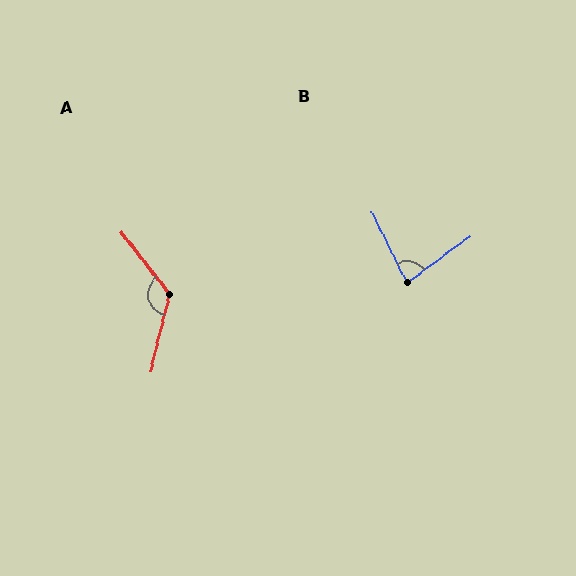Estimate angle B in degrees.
Approximately 80 degrees.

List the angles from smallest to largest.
B (80°), A (129°).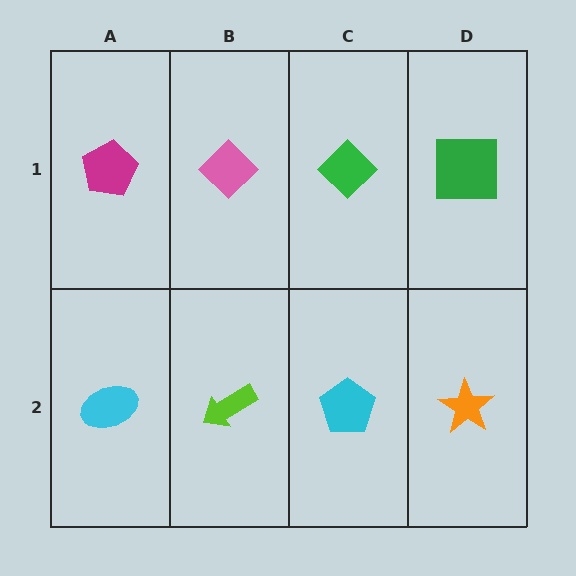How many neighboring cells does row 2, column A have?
2.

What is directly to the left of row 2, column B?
A cyan ellipse.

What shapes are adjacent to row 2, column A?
A magenta pentagon (row 1, column A), a lime arrow (row 2, column B).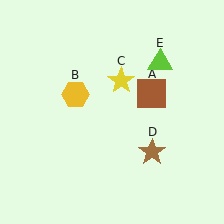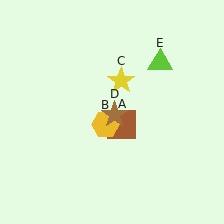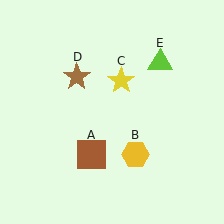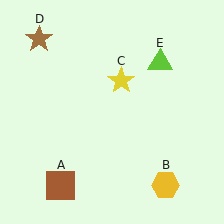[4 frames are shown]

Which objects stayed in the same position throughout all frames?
Yellow star (object C) and lime triangle (object E) remained stationary.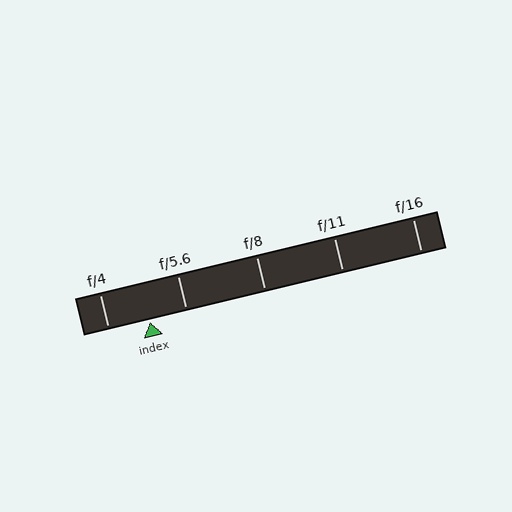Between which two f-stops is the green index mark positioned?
The index mark is between f/4 and f/5.6.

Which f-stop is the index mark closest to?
The index mark is closest to f/5.6.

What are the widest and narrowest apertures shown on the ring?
The widest aperture shown is f/4 and the narrowest is f/16.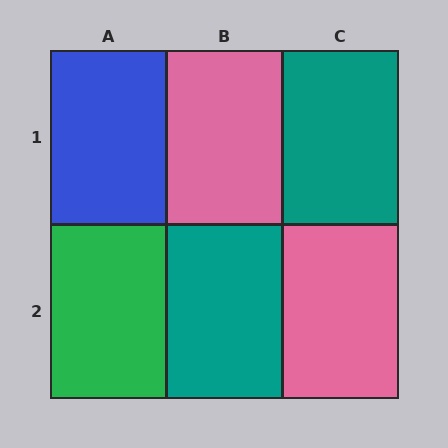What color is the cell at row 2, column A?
Green.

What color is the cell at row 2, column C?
Pink.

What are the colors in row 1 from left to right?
Blue, pink, teal.